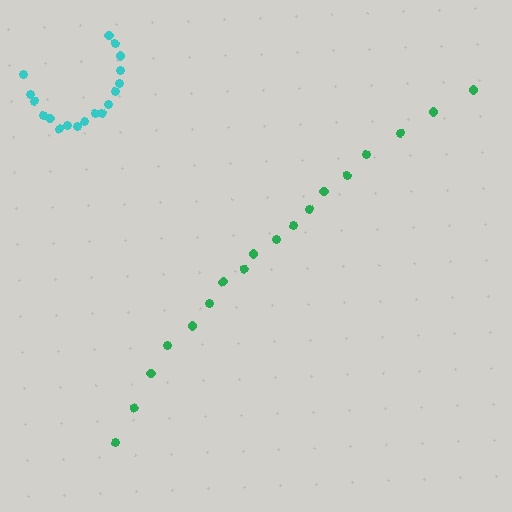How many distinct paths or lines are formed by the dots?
There are 2 distinct paths.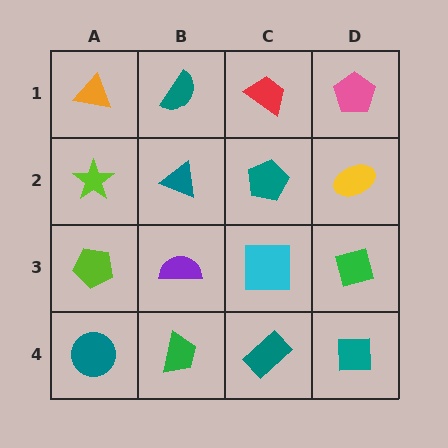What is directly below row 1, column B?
A teal triangle.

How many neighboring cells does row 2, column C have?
4.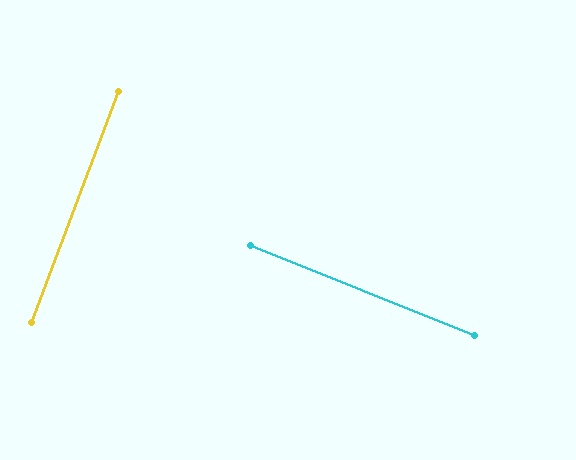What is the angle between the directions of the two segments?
Approximately 89 degrees.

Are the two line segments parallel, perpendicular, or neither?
Perpendicular — they meet at approximately 89°.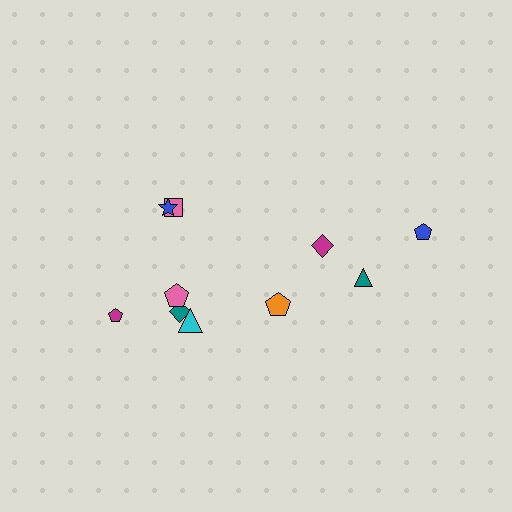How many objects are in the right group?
There are 4 objects.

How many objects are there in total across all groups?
There are 10 objects.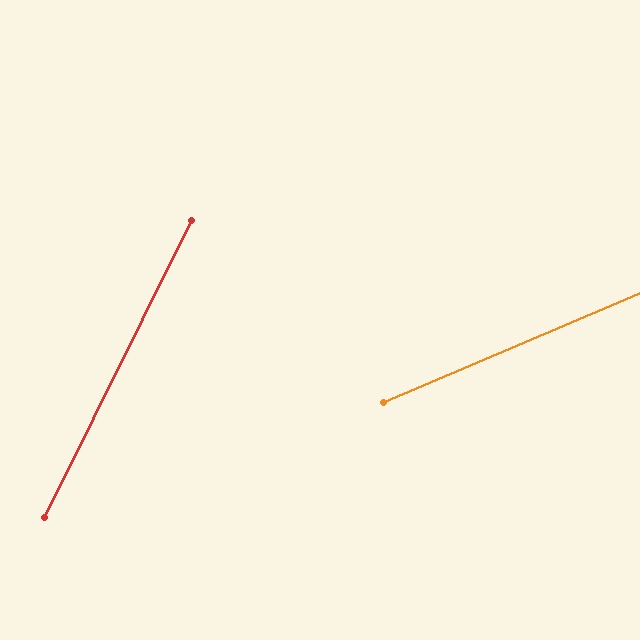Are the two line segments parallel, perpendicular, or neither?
Neither parallel nor perpendicular — they differ by about 41°.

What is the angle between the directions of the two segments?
Approximately 41 degrees.